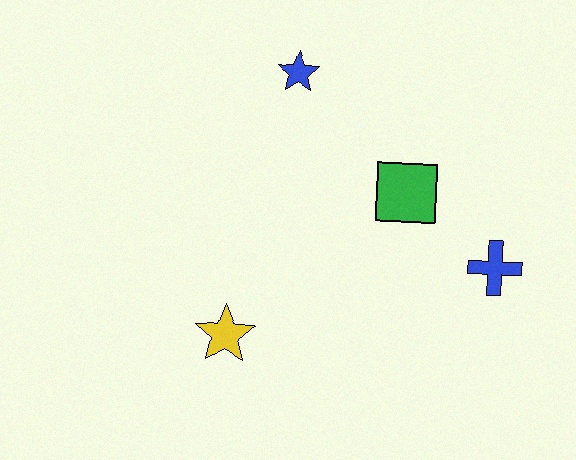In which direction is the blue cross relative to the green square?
The blue cross is to the right of the green square.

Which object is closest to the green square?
The blue cross is closest to the green square.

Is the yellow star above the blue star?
No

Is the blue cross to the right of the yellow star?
Yes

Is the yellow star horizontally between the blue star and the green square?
No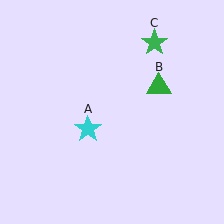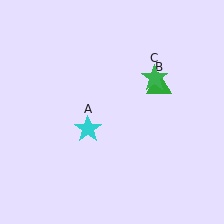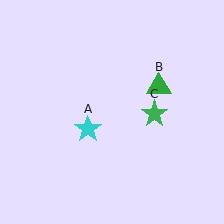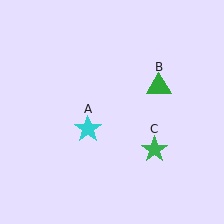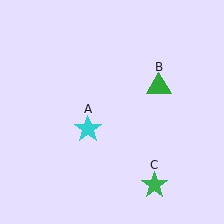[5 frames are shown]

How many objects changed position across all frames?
1 object changed position: green star (object C).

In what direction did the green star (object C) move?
The green star (object C) moved down.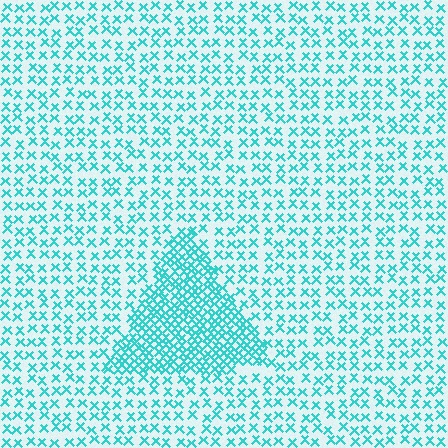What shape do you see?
I see a triangle.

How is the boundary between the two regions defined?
The boundary is defined by a change in element density (approximately 2.3x ratio). All elements are the same color, size, and shape.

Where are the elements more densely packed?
The elements are more densely packed inside the triangle boundary.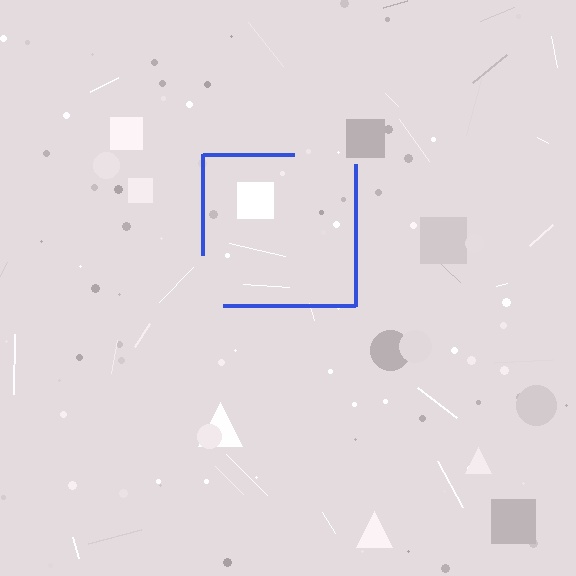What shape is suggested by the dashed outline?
The dashed outline suggests a square.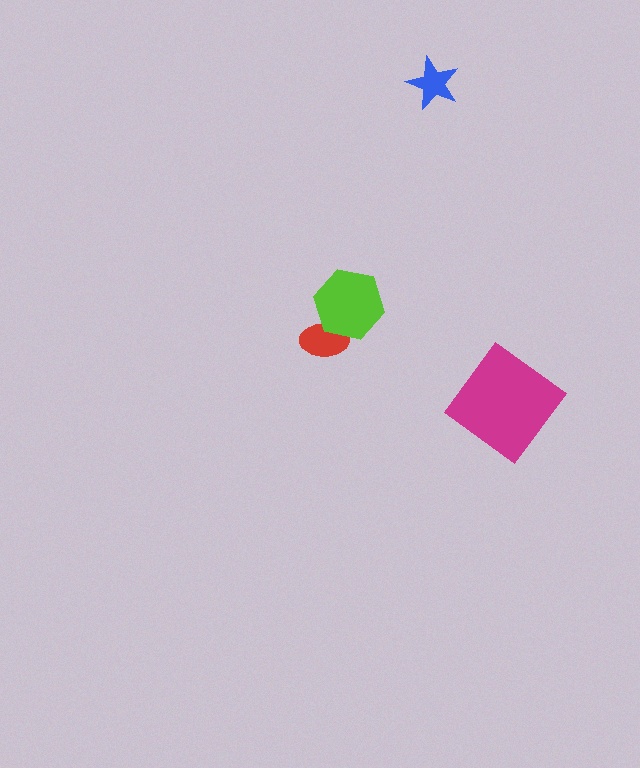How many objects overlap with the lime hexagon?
1 object overlaps with the lime hexagon.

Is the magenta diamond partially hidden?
No, no other shape covers it.